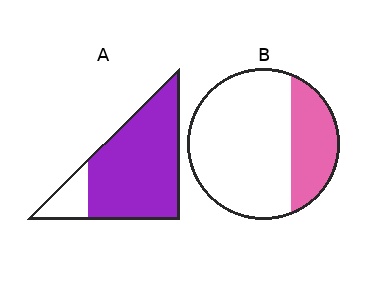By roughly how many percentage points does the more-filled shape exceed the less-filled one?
By roughly 55 percentage points (A over B).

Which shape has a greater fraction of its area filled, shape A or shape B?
Shape A.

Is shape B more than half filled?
No.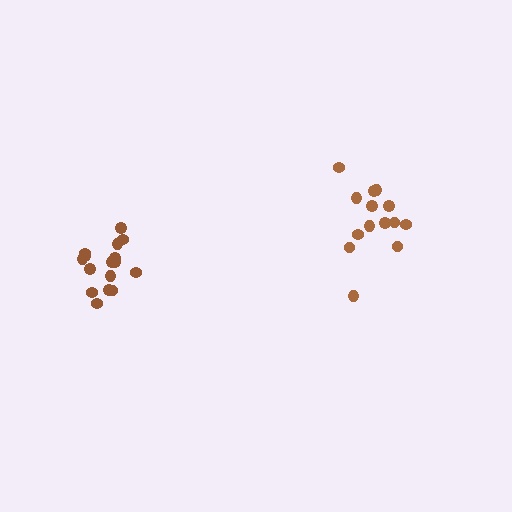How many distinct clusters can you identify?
There are 2 distinct clusters.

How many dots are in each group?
Group 1: 16 dots, Group 2: 14 dots (30 total).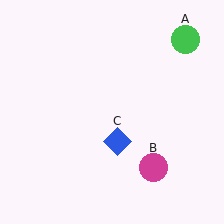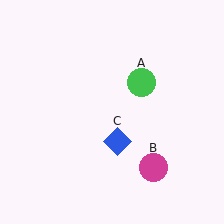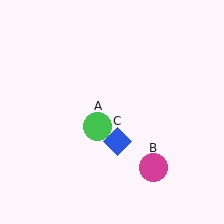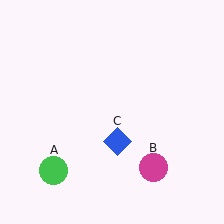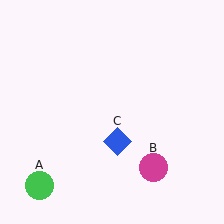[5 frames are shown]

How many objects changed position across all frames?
1 object changed position: green circle (object A).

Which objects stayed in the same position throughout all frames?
Magenta circle (object B) and blue diamond (object C) remained stationary.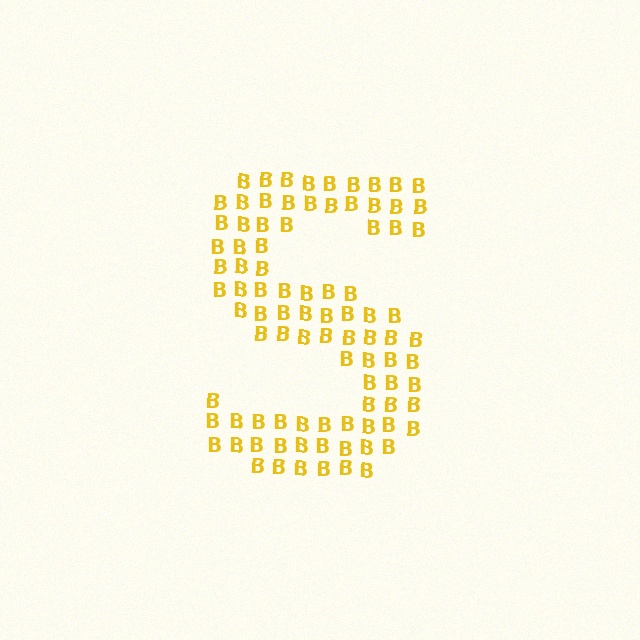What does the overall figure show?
The overall figure shows the letter S.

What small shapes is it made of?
It is made of small letter B's.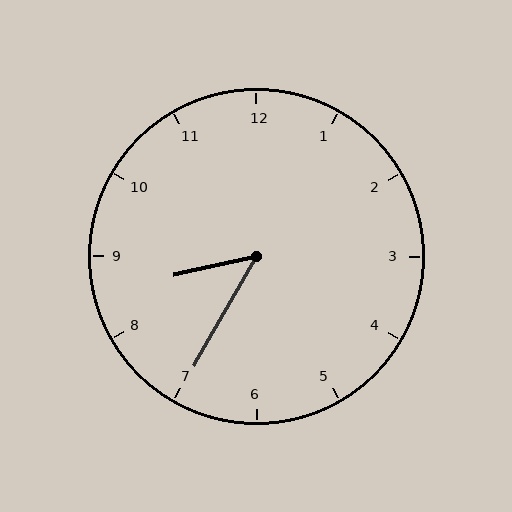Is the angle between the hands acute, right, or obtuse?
It is acute.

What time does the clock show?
8:35.